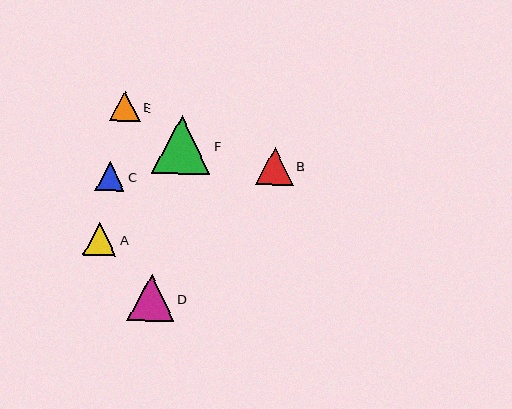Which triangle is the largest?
Triangle F is the largest with a size of approximately 59 pixels.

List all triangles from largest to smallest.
From largest to smallest: F, D, B, A, E, C.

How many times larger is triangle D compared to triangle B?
Triangle D is approximately 1.2 times the size of triangle B.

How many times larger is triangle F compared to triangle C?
Triangle F is approximately 2.0 times the size of triangle C.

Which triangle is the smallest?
Triangle C is the smallest with a size of approximately 29 pixels.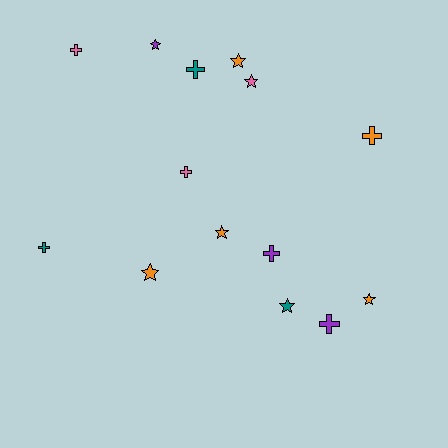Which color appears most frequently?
Orange, with 5 objects.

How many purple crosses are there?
There are 2 purple crosses.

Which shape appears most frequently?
Cross, with 7 objects.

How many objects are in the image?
There are 14 objects.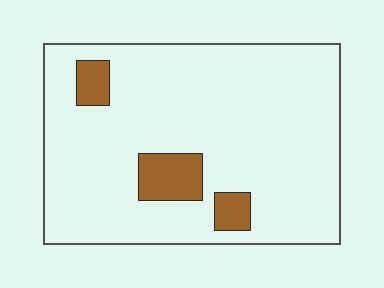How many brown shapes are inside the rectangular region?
3.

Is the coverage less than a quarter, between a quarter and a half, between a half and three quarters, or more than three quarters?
Less than a quarter.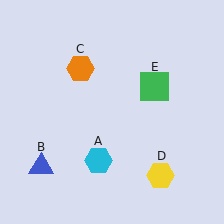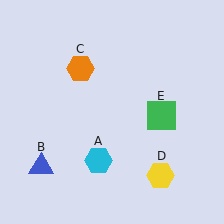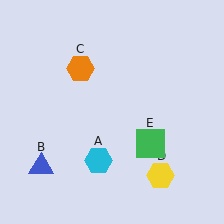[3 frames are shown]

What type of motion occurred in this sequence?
The green square (object E) rotated clockwise around the center of the scene.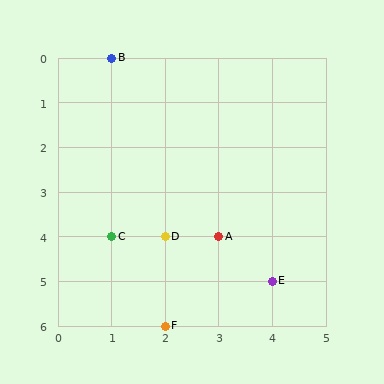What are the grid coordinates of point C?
Point C is at grid coordinates (1, 4).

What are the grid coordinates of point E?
Point E is at grid coordinates (4, 5).